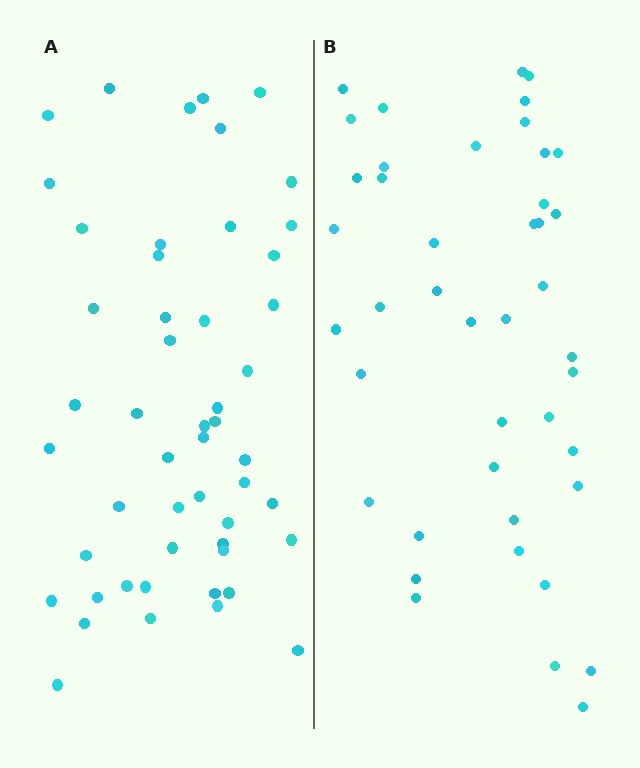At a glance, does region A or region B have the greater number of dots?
Region A (the left region) has more dots.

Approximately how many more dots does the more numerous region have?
Region A has roughly 8 or so more dots than region B.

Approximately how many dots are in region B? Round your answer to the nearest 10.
About 40 dots. (The exact count is 43, which rounds to 40.)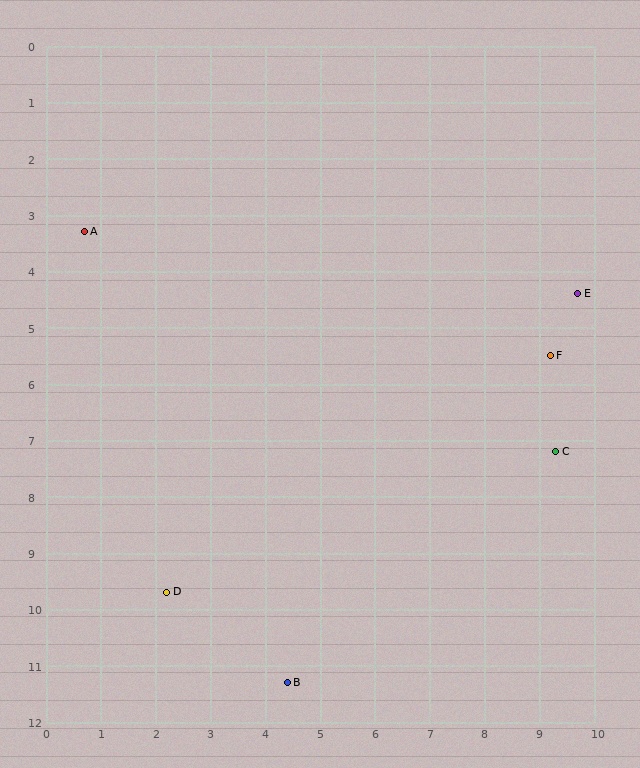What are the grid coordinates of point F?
Point F is at approximately (9.2, 5.5).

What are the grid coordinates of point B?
Point B is at approximately (4.4, 11.3).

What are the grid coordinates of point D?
Point D is at approximately (2.2, 9.7).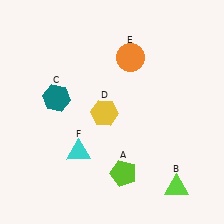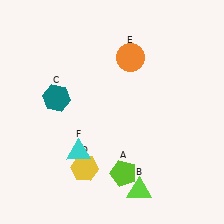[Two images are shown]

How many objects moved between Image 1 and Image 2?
2 objects moved between the two images.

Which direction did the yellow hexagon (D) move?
The yellow hexagon (D) moved down.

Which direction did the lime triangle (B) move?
The lime triangle (B) moved left.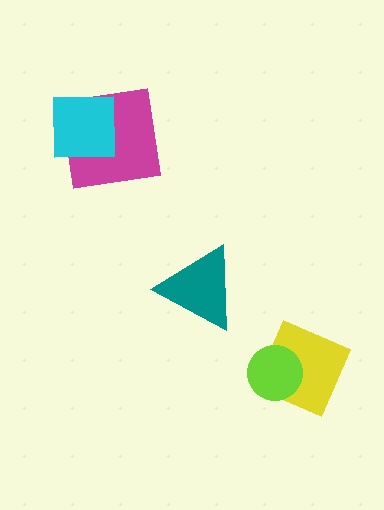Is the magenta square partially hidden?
Yes, it is partially covered by another shape.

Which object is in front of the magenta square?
The cyan square is in front of the magenta square.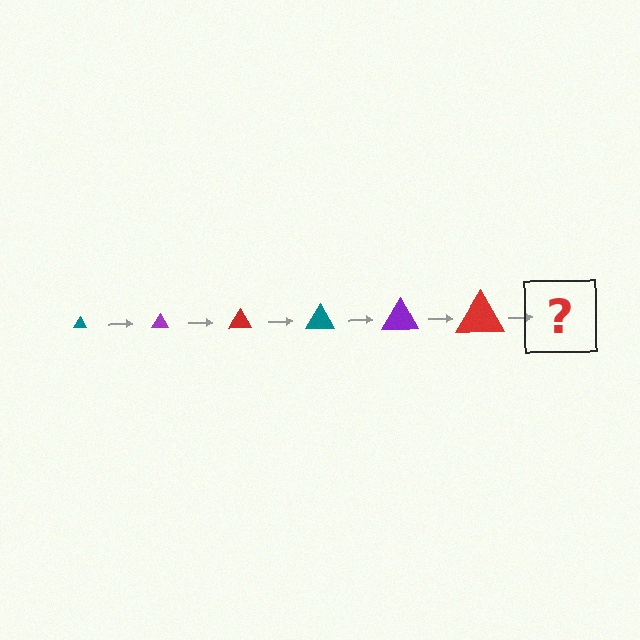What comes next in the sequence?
The next element should be a teal triangle, larger than the previous one.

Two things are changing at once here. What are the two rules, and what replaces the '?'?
The two rules are that the triangle grows larger each step and the color cycles through teal, purple, and red. The '?' should be a teal triangle, larger than the previous one.